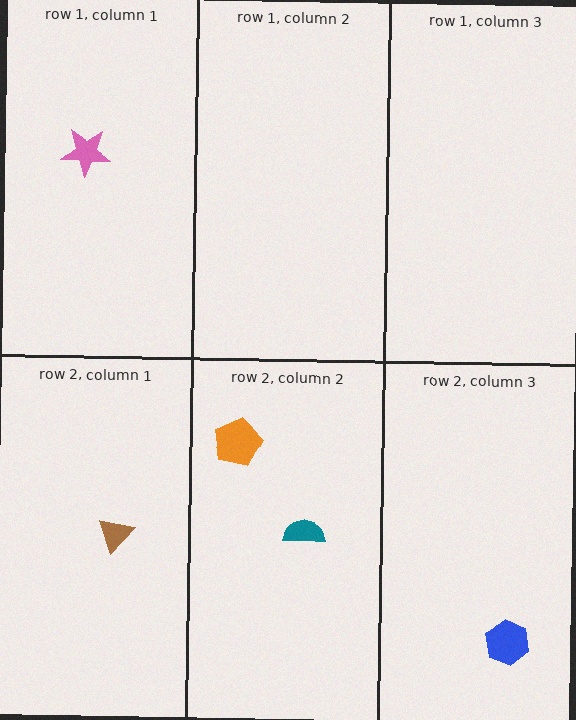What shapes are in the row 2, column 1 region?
The brown triangle.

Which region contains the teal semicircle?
The row 2, column 2 region.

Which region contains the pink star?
The row 1, column 1 region.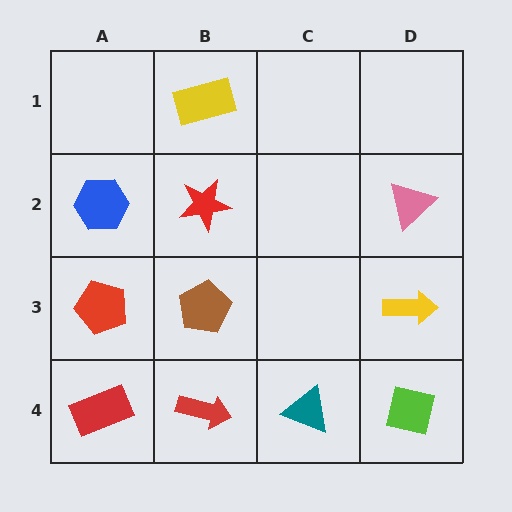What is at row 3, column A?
A red pentagon.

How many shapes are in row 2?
3 shapes.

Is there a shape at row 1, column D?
No, that cell is empty.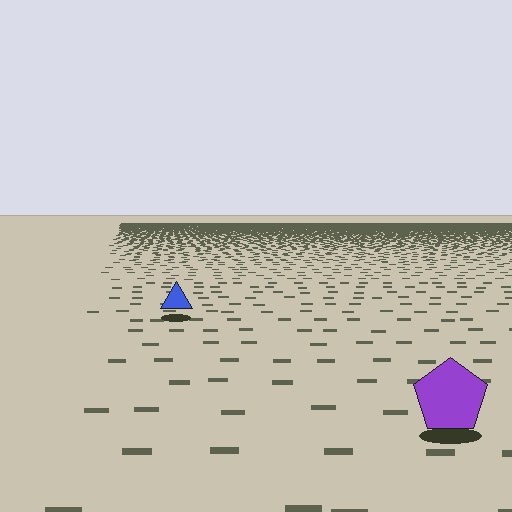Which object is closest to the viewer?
The purple pentagon is closest. The texture marks near it are larger and more spread out.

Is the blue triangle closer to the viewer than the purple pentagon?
No. The purple pentagon is closer — you can tell from the texture gradient: the ground texture is coarser near it.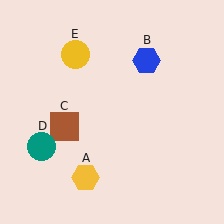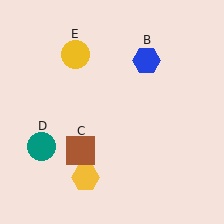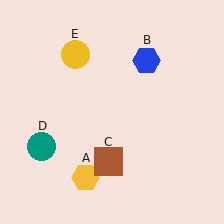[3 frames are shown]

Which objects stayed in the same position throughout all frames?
Yellow hexagon (object A) and blue hexagon (object B) and teal circle (object D) and yellow circle (object E) remained stationary.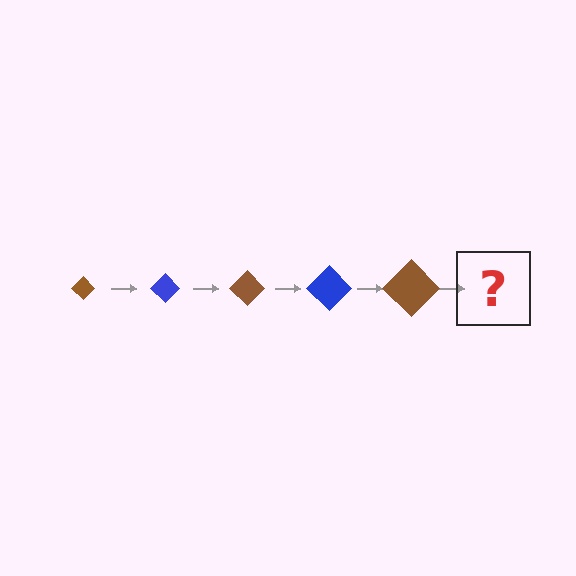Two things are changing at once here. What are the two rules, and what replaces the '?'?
The two rules are that the diamond grows larger each step and the color cycles through brown and blue. The '?' should be a blue diamond, larger than the previous one.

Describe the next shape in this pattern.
It should be a blue diamond, larger than the previous one.